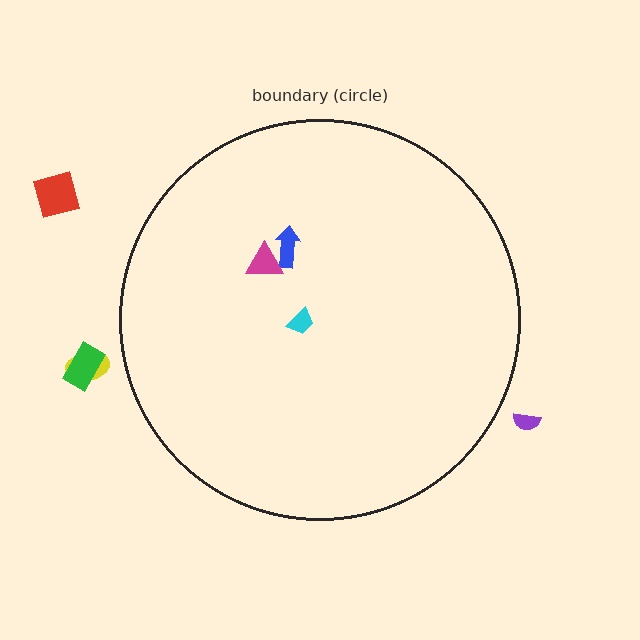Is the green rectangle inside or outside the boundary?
Outside.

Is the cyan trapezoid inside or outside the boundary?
Inside.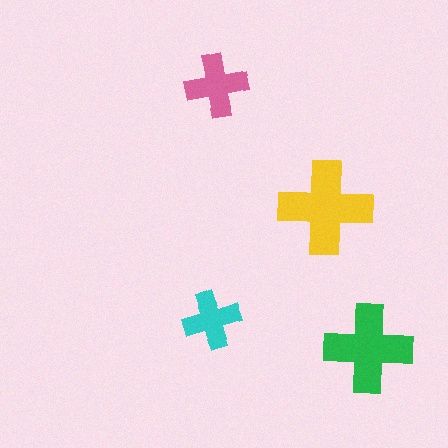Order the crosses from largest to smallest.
the yellow one, the green one, the pink one, the cyan one.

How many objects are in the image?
There are 4 objects in the image.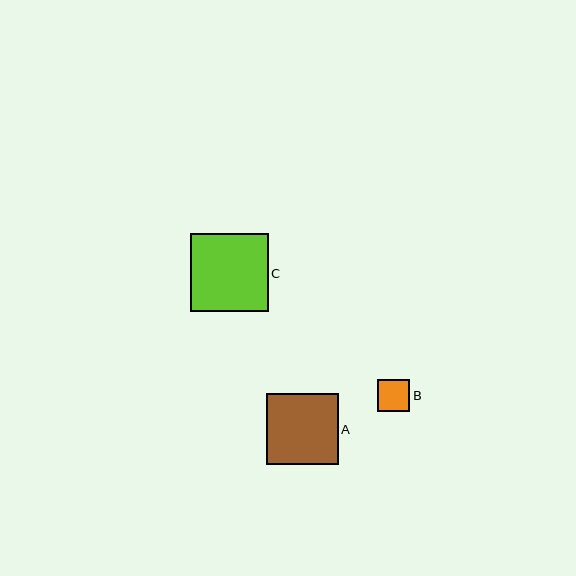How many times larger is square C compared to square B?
Square C is approximately 2.4 times the size of square B.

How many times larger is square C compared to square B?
Square C is approximately 2.4 times the size of square B.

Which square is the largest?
Square C is the largest with a size of approximately 78 pixels.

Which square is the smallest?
Square B is the smallest with a size of approximately 32 pixels.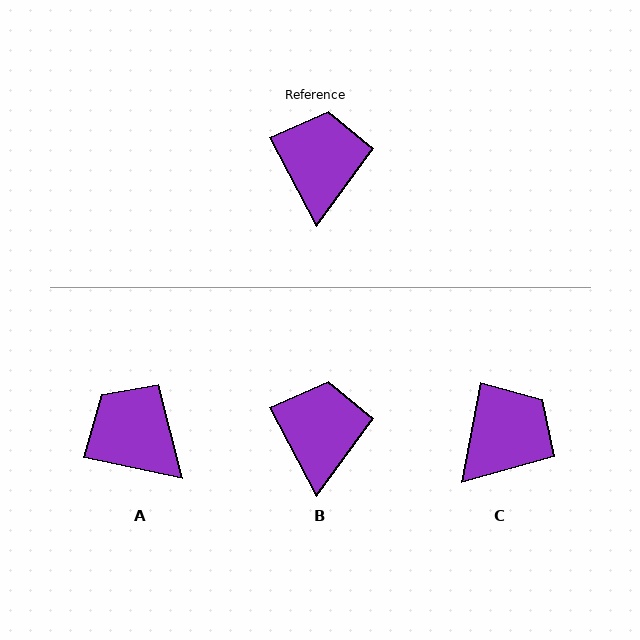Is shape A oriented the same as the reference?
No, it is off by about 50 degrees.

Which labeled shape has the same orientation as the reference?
B.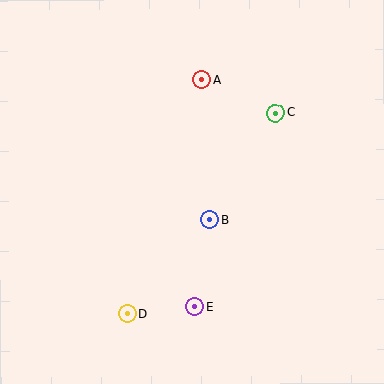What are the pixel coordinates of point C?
Point C is at (276, 113).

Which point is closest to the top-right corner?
Point C is closest to the top-right corner.